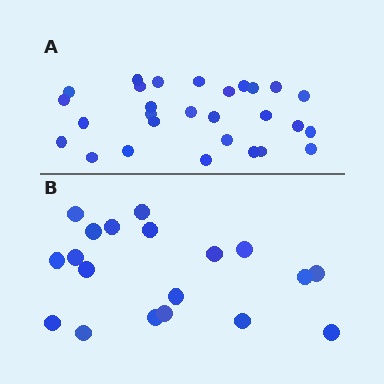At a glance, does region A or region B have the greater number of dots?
Region A (the top region) has more dots.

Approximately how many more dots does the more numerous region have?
Region A has roughly 8 or so more dots than region B.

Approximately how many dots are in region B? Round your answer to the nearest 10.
About 20 dots. (The exact count is 19, which rounds to 20.)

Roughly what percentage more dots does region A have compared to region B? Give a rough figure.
About 45% more.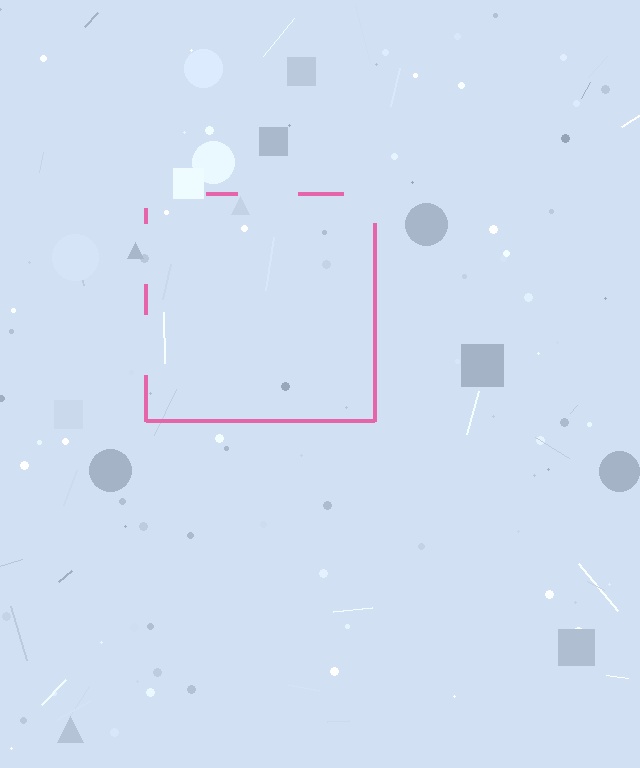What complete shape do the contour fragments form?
The contour fragments form a square.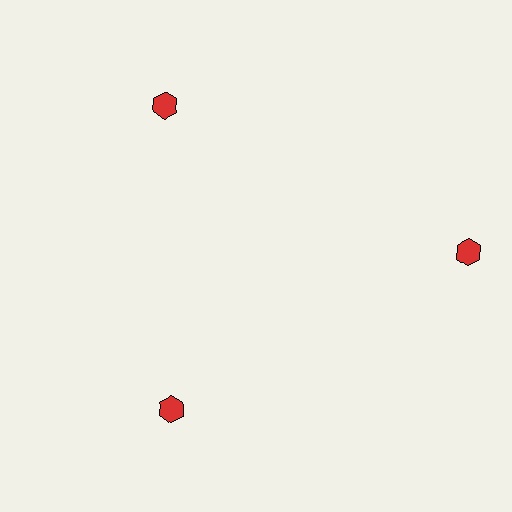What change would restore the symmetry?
The symmetry would be restored by moving it inward, back onto the ring so that all 3 hexagons sit at equal angles and equal distance from the center.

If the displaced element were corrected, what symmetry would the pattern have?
It would have 3-fold rotational symmetry — the pattern would map onto itself every 120 degrees.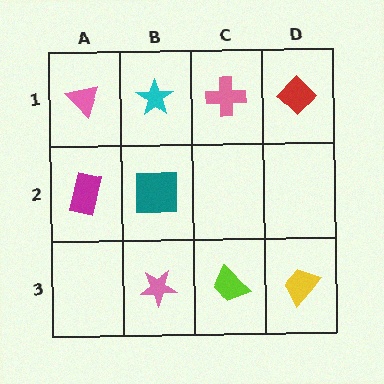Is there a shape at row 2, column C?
No, that cell is empty.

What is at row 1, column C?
A pink cross.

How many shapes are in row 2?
2 shapes.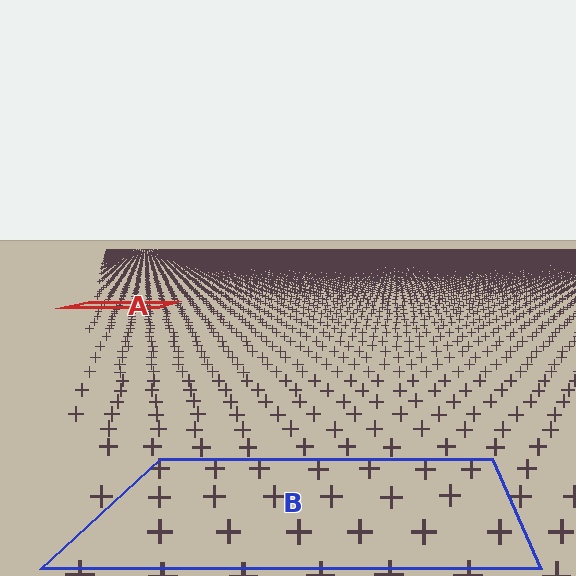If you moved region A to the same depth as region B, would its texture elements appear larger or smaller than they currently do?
They would appear larger. At a closer depth, the same texture elements are projected at a bigger on-screen size.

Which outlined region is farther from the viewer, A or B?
Region A is farther from the viewer — the texture elements inside it appear smaller and more densely packed.